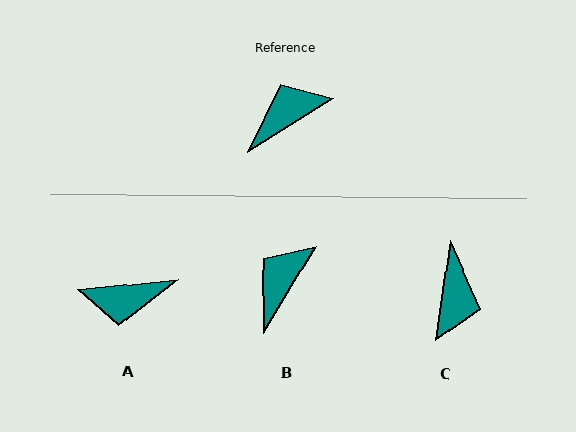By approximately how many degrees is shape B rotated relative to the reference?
Approximately 27 degrees counter-clockwise.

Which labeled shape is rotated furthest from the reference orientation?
A, about 154 degrees away.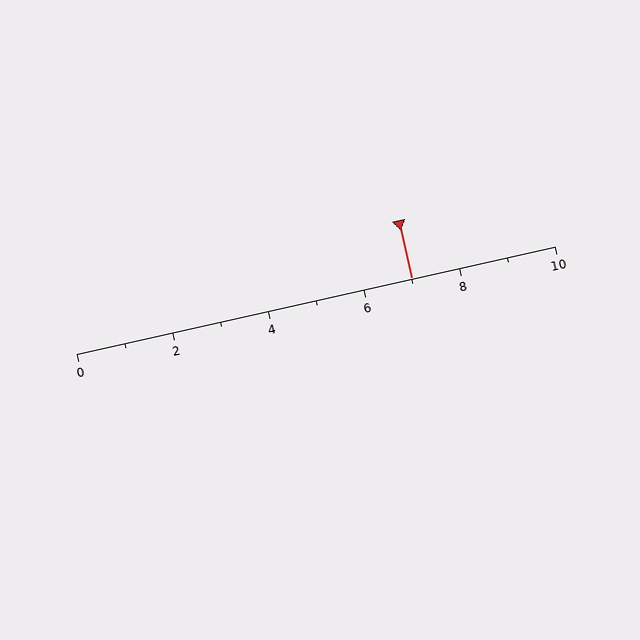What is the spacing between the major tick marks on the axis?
The major ticks are spaced 2 apart.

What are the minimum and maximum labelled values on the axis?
The axis runs from 0 to 10.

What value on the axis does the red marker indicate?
The marker indicates approximately 7.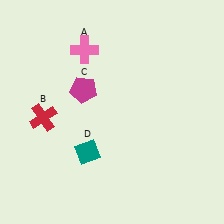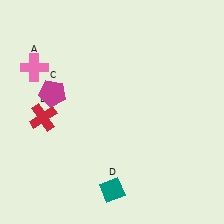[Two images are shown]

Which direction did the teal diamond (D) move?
The teal diamond (D) moved down.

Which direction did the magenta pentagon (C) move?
The magenta pentagon (C) moved left.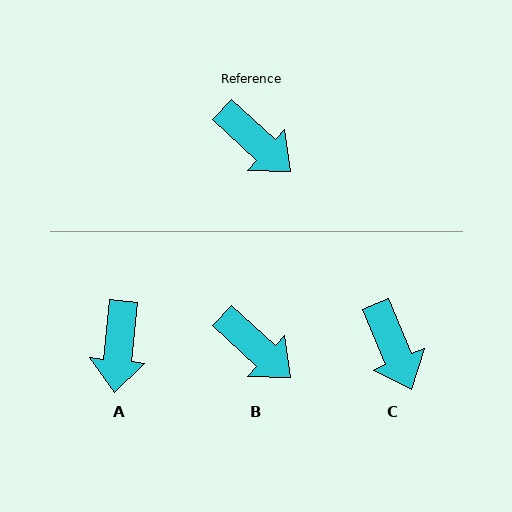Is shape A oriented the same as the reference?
No, it is off by about 54 degrees.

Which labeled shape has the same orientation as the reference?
B.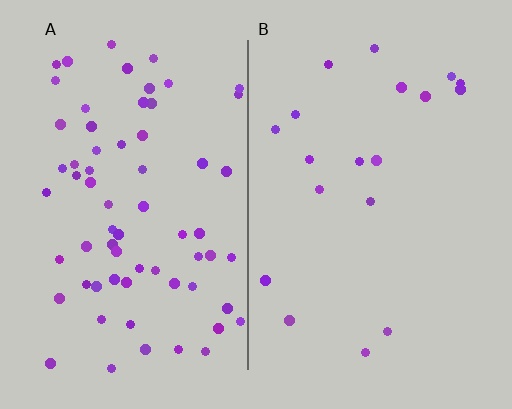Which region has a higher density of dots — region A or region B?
A (the left).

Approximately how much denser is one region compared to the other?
Approximately 3.5× — region A over region B.